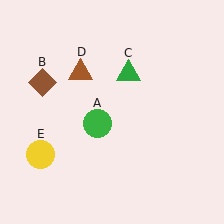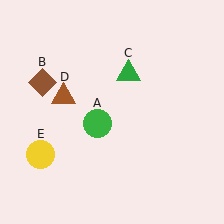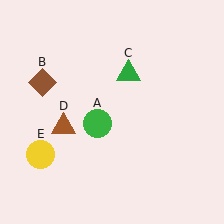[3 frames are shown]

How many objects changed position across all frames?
1 object changed position: brown triangle (object D).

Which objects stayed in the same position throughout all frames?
Green circle (object A) and brown diamond (object B) and green triangle (object C) and yellow circle (object E) remained stationary.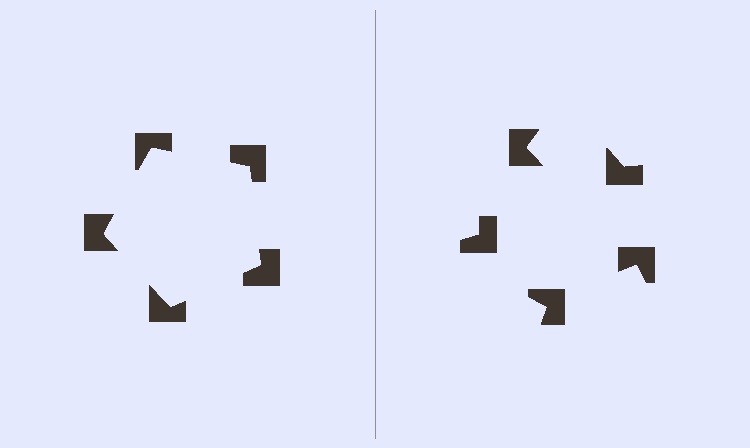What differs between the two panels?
The notched squares are positioned identically on both sides; only the wedge orientations differ. On the left they align to a pentagon; on the right they are misaligned.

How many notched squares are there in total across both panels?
10 — 5 on each side.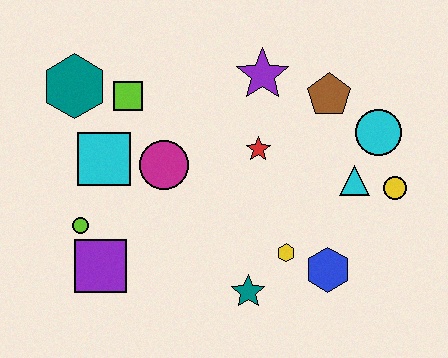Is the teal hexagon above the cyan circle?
Yes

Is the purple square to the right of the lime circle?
Yes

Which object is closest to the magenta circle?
The cyan square is closest to the magenta circle.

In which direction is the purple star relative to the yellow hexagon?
The purple star is above the yellow hexagon.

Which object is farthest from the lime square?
The yellow circle is farthest from the lime square.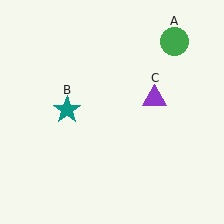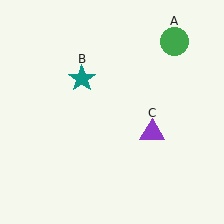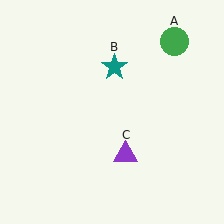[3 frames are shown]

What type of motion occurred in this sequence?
The teal star (object B), purple triangle (object C) rotated clockwise around the center of the scene.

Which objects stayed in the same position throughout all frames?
Green circle (object A) remained stationary.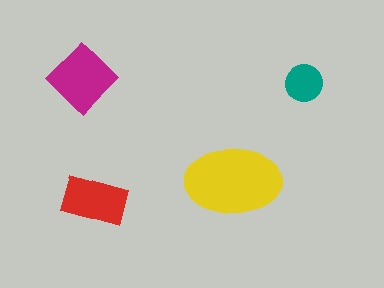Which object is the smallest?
The teal circle.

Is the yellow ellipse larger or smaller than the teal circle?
Larger.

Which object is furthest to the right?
The teal circle is rightmost.